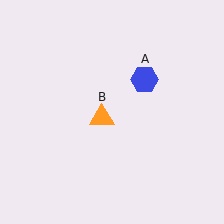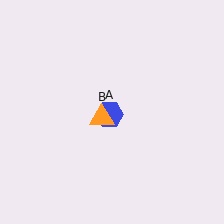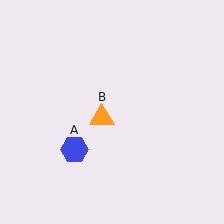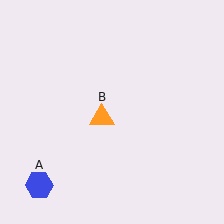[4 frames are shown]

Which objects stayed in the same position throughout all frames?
Orange triangle (object B) remained stationary.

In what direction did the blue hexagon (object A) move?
The blue hexagon (object A) moved down and to the left.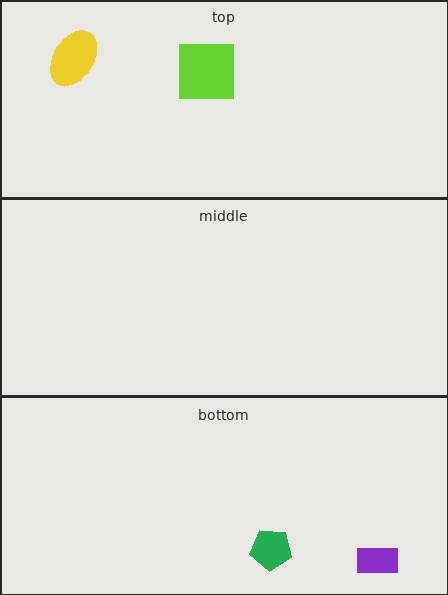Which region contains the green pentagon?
The bottom region.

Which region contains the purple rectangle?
The bottom region.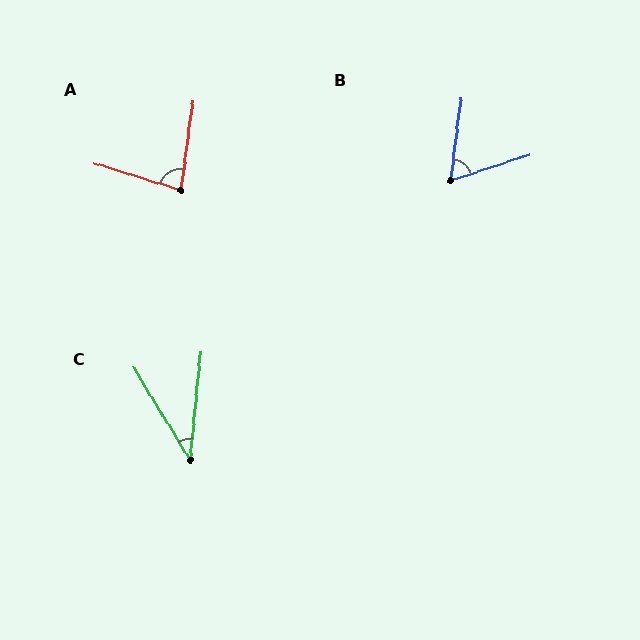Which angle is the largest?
A, at approximately 81 degrees.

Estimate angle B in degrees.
Approximately 64 degrees.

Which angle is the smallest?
C, at approximately 38 degrees.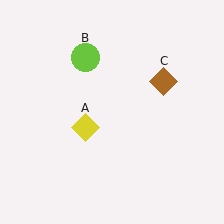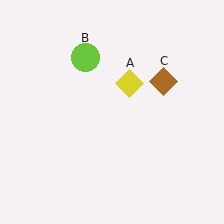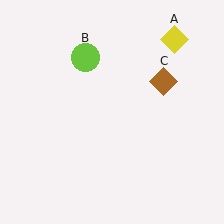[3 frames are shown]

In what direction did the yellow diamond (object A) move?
The yellow diamond (object A) moved up and to the right.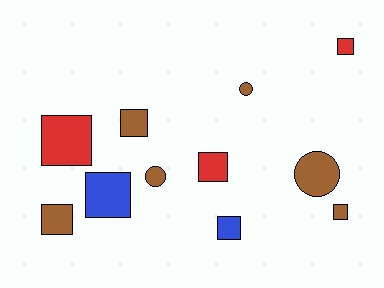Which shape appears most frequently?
Square, with 8 objects.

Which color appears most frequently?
Brown, with 6 objects.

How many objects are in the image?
There are 11 objects.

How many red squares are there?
There are 3 red squares.